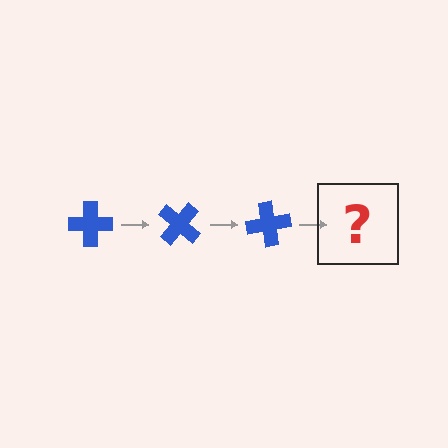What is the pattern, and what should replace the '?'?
The pattern is that the cross rotates 40 degrees each step. The '?' should be a blue cross rotated 120 degrees.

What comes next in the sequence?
The next element should be a blue cross rotated 120 degrees.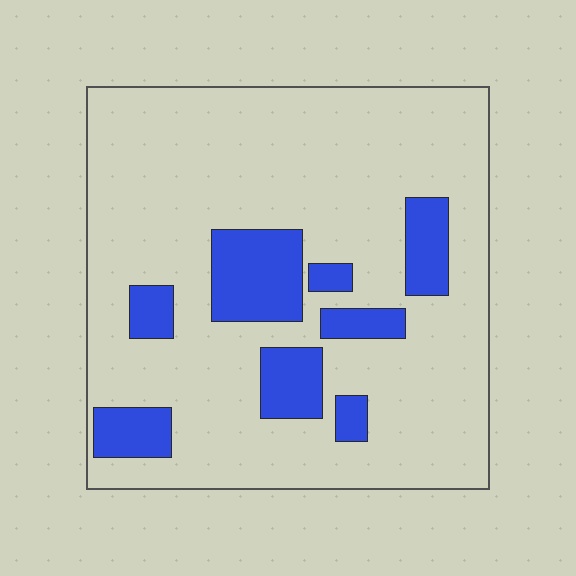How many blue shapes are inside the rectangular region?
8.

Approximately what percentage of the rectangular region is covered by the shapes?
Approximately 20%.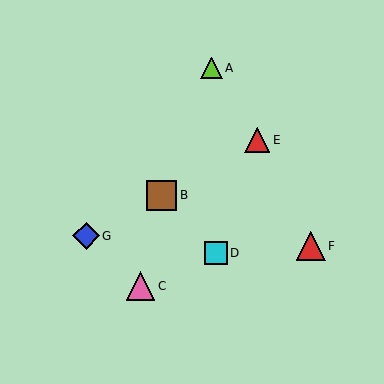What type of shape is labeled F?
Shape F is a red triangle.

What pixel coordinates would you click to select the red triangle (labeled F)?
Click at (311, 246) to select the red triangle F.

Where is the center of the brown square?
The center of the brown square is at (161, 195).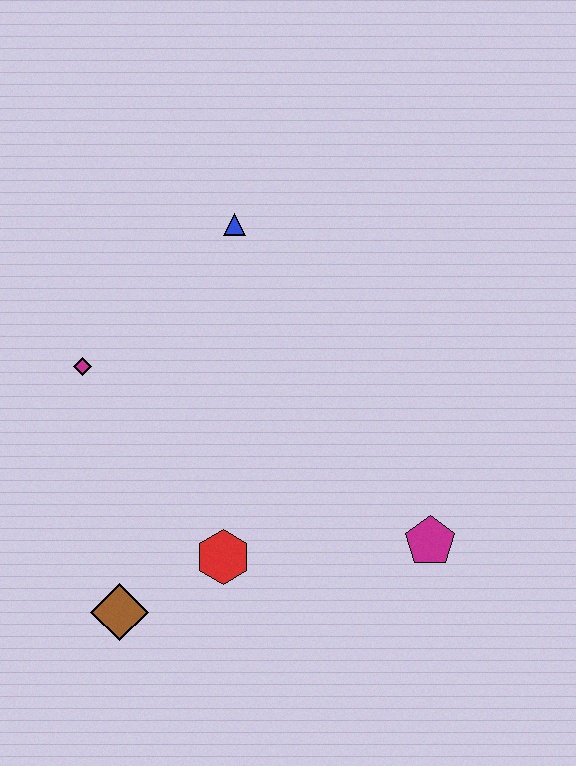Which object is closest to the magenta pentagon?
The red hexagon is closest to the magenta pentagon.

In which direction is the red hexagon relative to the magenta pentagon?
The red hexagon is to the left of the magenta pentagon.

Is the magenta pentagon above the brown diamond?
Yes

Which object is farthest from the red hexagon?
The blue triangle is farthest from the red hexagon.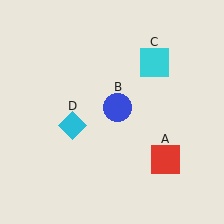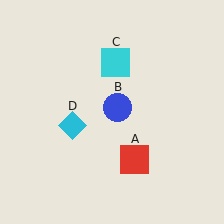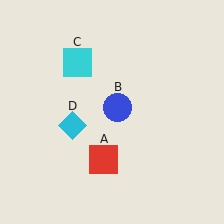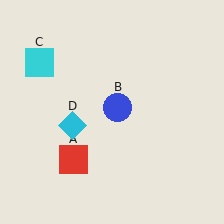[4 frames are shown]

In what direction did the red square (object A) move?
The red square (object A) moved left.